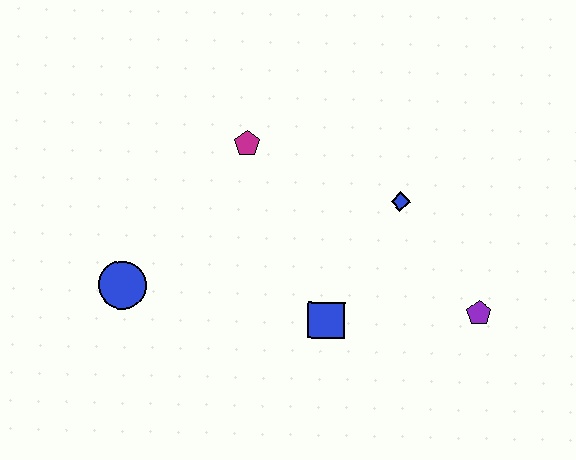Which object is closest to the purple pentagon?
The blue diamond is closest to the purple pentagon.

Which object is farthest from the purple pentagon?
The blue circle is farthest from the purple pentagon.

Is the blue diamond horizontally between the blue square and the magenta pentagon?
No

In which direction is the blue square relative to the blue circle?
The blue square is to the right of the blue circle.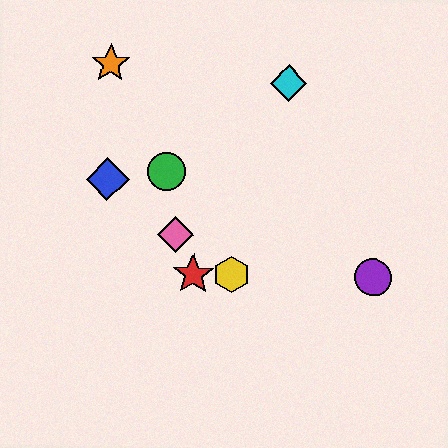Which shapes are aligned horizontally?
The red star, the yellow hexagon, the purple circle are aligned horizontally.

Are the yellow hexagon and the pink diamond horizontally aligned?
No, the yellow hexagon is at y≈275 and the pink diamond is at y≈235.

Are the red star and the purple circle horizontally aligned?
Yes, both are at y≈274.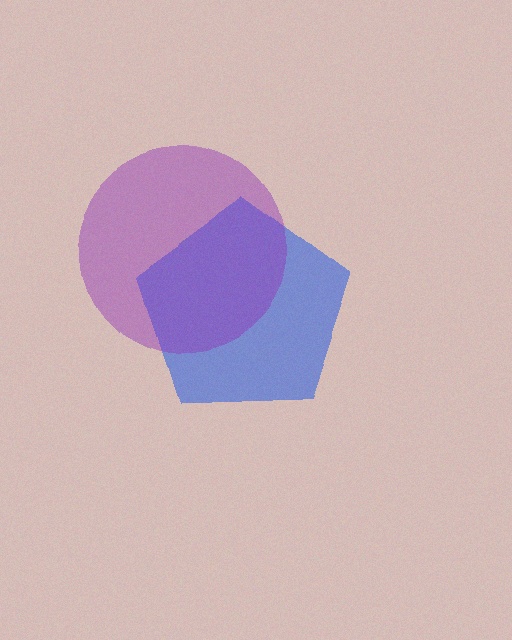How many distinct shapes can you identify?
There are 2 distinct shapes: a blue pentagon, a purple circle.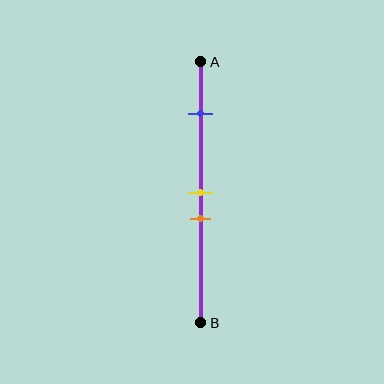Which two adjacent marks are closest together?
The yellow and orange marks are the closest adjacent pair.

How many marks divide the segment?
There are 3 marks dividing the segment.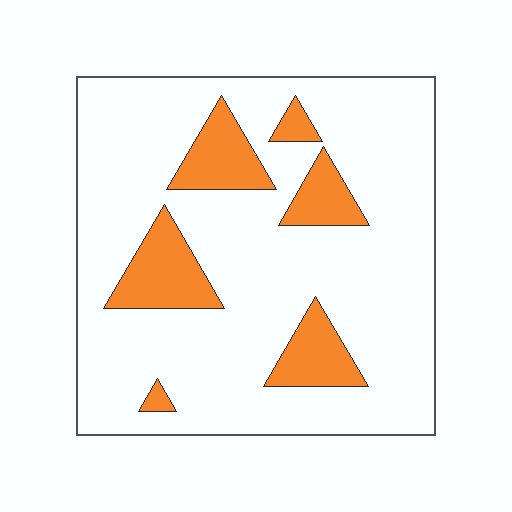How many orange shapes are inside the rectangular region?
6.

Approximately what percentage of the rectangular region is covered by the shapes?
Approximately 15%.